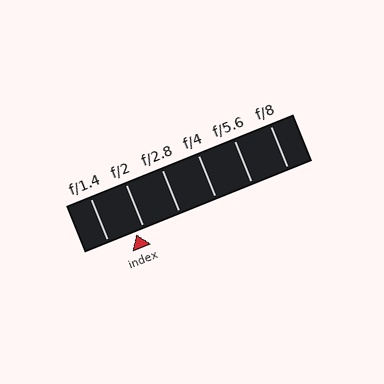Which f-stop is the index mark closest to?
The index mark is closest to f/2.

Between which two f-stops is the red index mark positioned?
The index mark is between f/1.4 and f/2.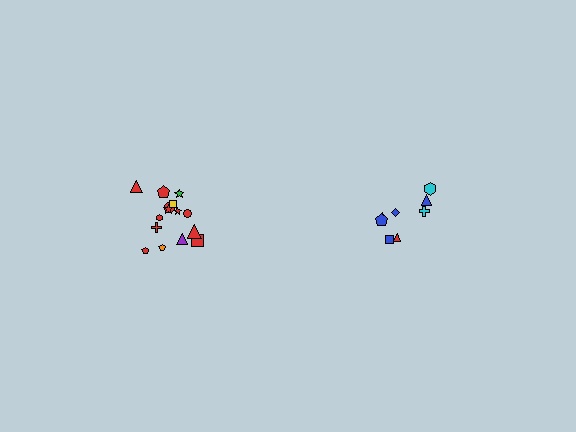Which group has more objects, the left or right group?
The left group.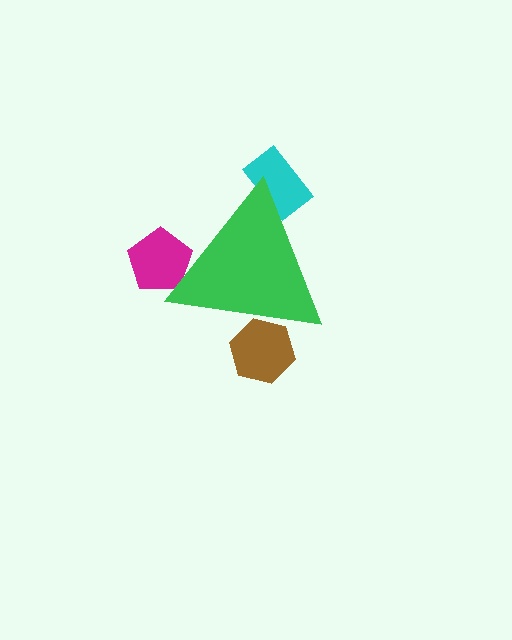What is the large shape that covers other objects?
A green triangle.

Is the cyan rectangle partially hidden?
Yes, the cyan rectangle is partially hidden behind the green triangle.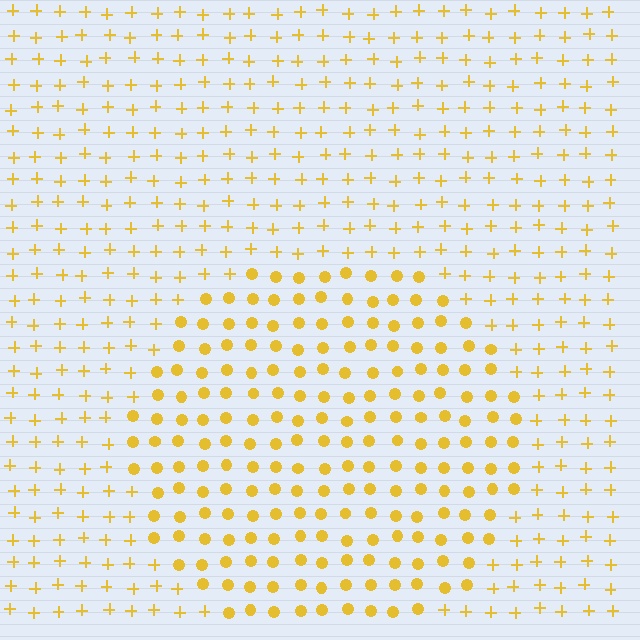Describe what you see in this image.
The image is filled with small yellow elements arranged in a uniform grid. A circle-shaped region contains circles, while the surrounding area contains plus signs. The boundary is defined purely by the change in element shape.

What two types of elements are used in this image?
The image uses circles inside the circle region and plus signs outside it.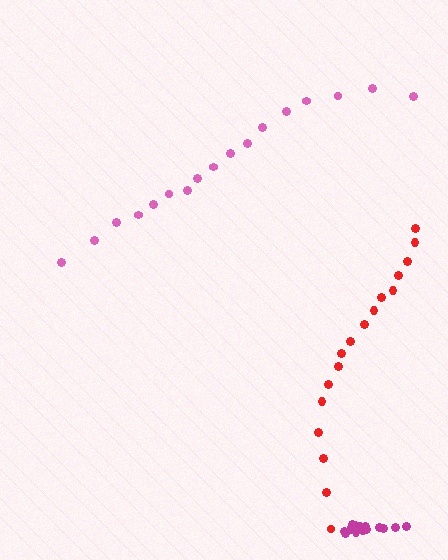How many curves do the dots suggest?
There are 3 distinct paths.